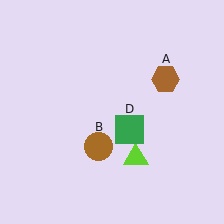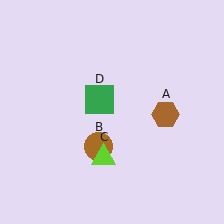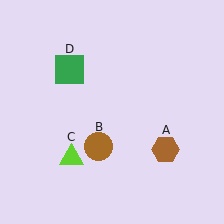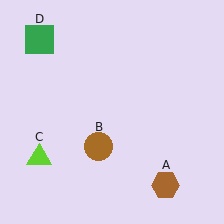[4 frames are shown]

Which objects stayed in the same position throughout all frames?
Brown circle (object B) remained stationary.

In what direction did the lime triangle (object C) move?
The lime triangle (object C) moved left.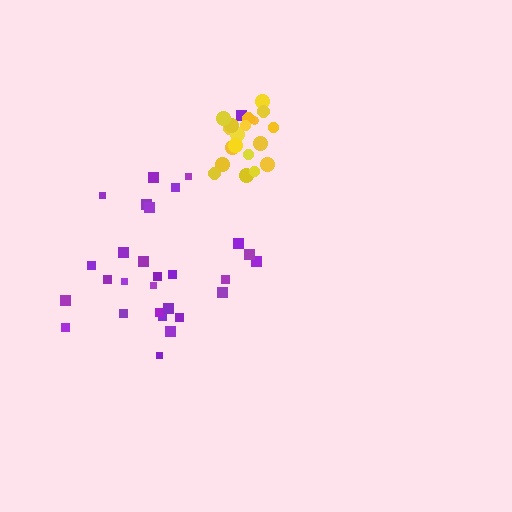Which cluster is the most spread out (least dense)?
Purple.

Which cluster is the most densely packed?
Yellow.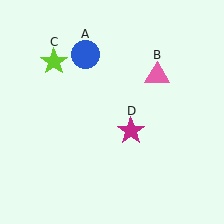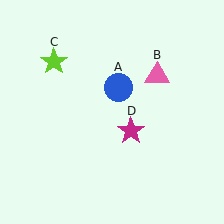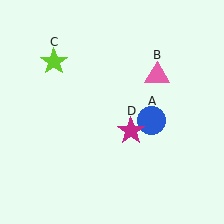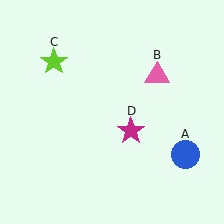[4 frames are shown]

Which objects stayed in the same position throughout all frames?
Pink triangle (object B) and lime star (object C) and magenta star (object D) remained stationary.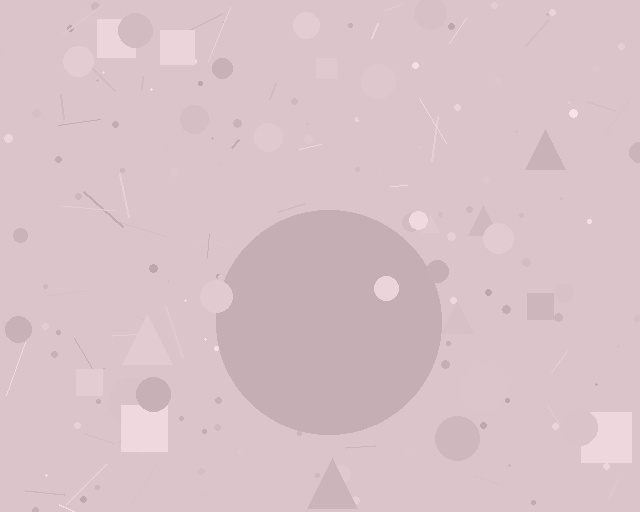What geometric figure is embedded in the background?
A circle is embedded in the background.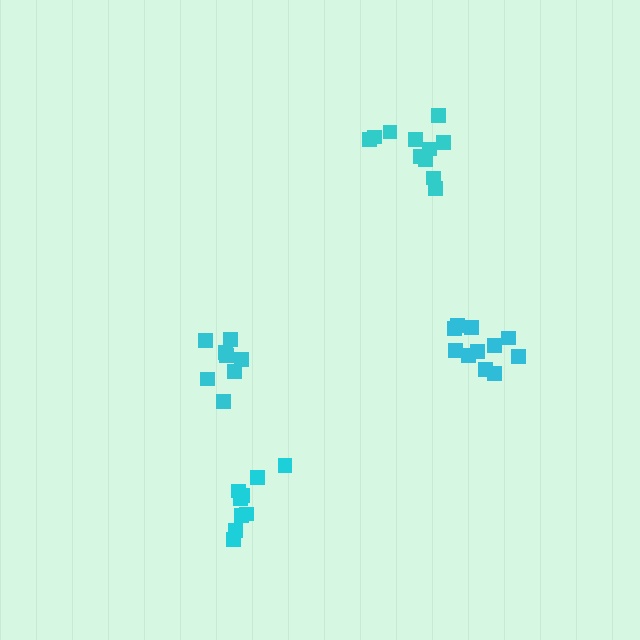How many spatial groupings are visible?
There are 4 spatial groupings.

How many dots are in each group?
Group 1: 11 dots, Group 2: 8 dots, Group 3: 11 dots, Group 4: 9 dots (39 total).